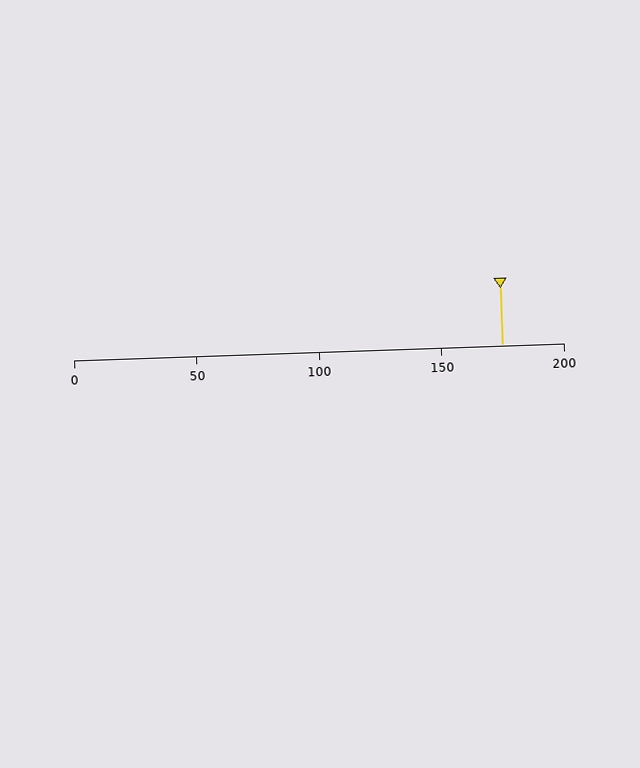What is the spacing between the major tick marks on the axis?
The major ticks are spaced 50 apart.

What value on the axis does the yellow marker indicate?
The marker indicates approximately 175.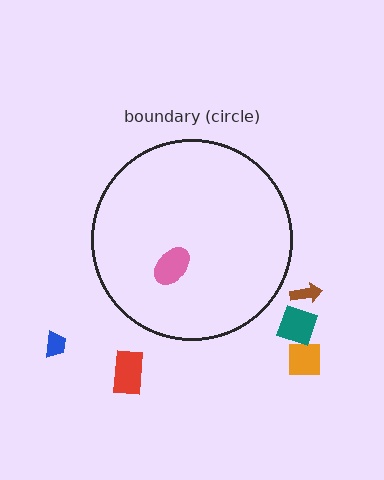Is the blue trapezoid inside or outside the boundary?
Outside.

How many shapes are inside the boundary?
1 inside, 5 outside.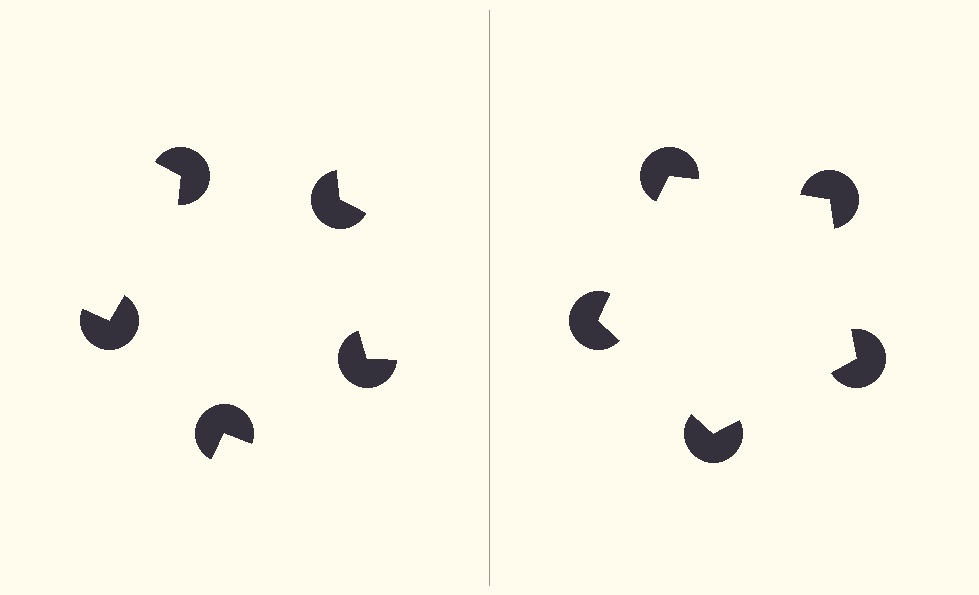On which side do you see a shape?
An illusory pentagon appears on the right side. On the left side the wedge cuts are rotated, so no coherent shape forms.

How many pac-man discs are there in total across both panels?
10 — 5 on each side.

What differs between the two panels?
The pac-man discs are positioned identically on both sides; only the wedge orientations differ. On the right they align to a pentagon; on the left they are misaligned.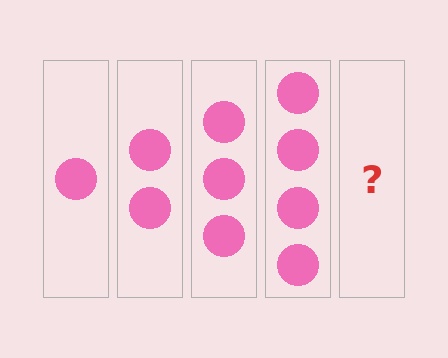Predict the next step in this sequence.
The next step is 5 circles.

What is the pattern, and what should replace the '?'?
The pattern is that each step adds one more circle. The '?' should be 5 circles.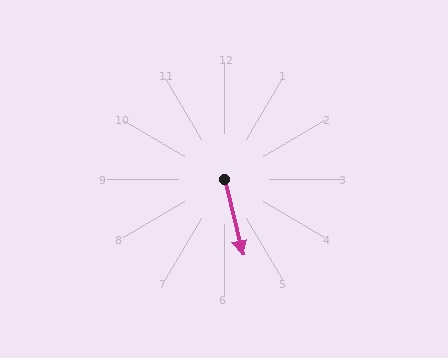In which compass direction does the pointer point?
South.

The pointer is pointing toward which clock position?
Roughly 6 o'clock.